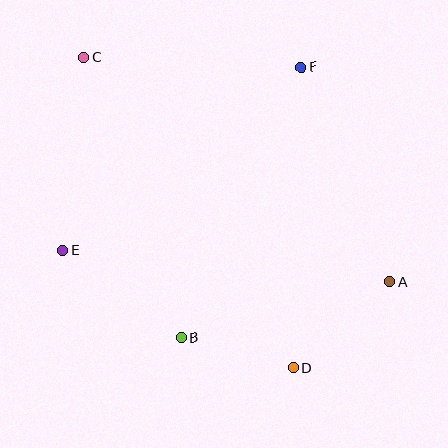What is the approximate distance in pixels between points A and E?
The distance between A and E is approximately 328 pixels.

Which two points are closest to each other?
Points B and D are closest to each other.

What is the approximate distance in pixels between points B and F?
The distance between B and F is approximately 296 pixels.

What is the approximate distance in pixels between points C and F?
The distance between C and F is approximately 218 pixels.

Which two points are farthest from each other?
Points A and C are farthest from each other.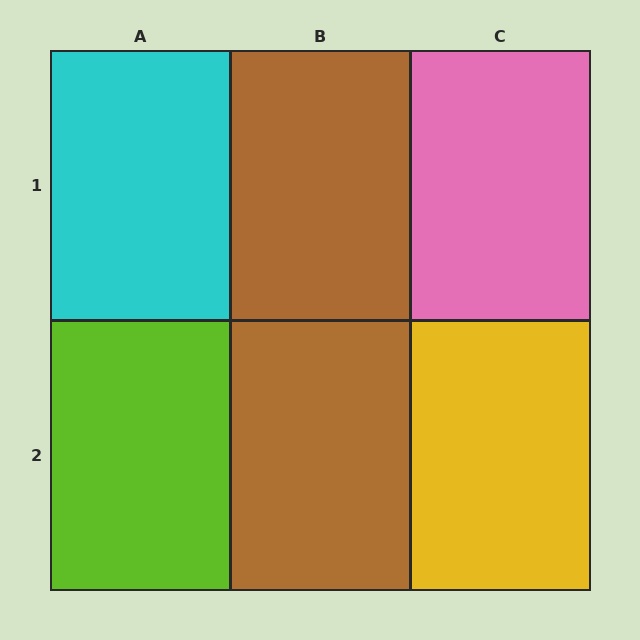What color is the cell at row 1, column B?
Brown.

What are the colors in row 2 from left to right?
Lime, brown, yellow.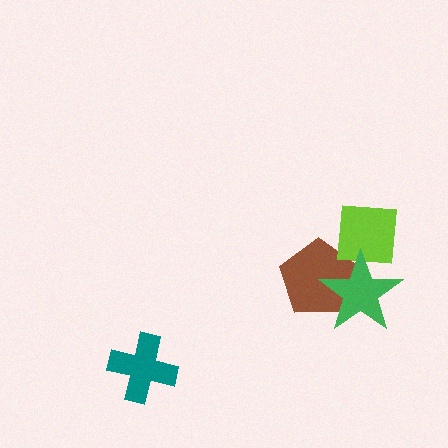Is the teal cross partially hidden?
No, no other shape covers it.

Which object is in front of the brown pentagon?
The green star is in front of the brown pentagon.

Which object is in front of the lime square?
The green star is in front of the lime square.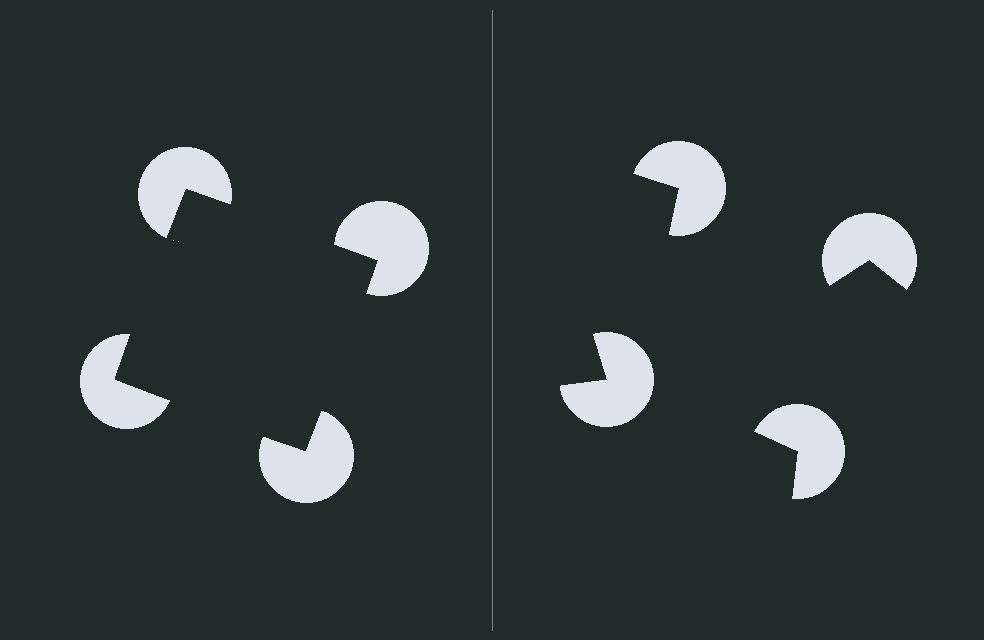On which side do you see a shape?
An illusory square appears on the left side. On the right side the wedge cuts are rotated, so no coherent shape forms.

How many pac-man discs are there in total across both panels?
8 — 4 on each side.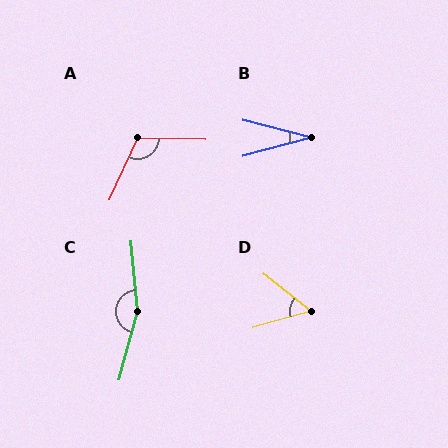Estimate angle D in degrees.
Approximately 54 degrees.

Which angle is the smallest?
B, at approximately 29 degrees.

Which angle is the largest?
C, at approximately 159 degrees.